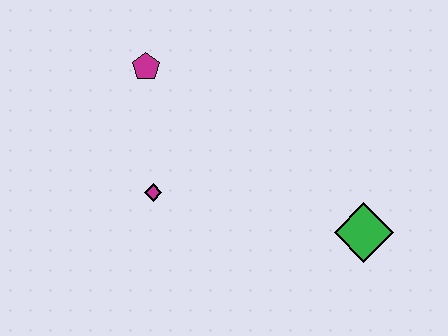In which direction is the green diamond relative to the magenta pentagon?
The green diamond is to the right of the magenta pentagon.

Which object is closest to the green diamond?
The magenta diamond is closest to the green diamond.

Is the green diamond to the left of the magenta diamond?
No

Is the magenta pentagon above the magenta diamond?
Yes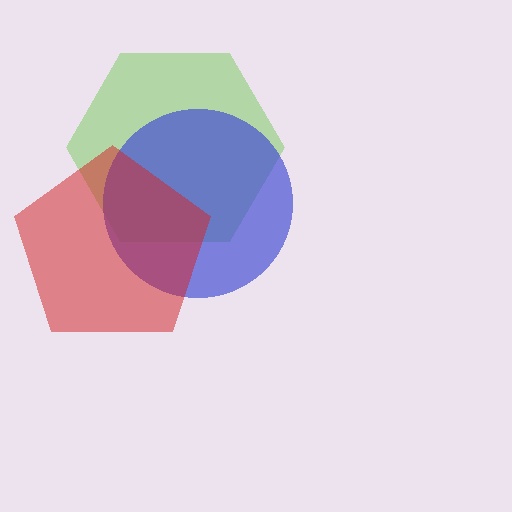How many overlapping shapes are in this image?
There are 3 overlapping shapes in the image.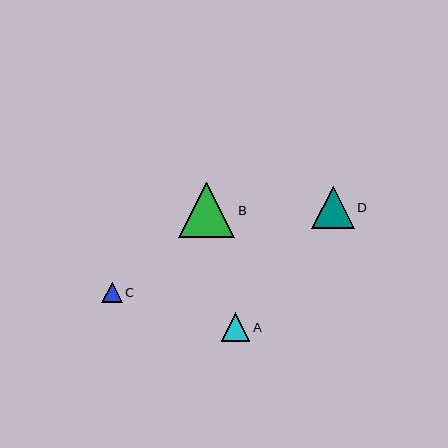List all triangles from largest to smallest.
From largest to smallest: B, D, A, C.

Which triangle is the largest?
Triangle B is the largest with a size of approximately 56 pixels.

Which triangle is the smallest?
Triangle C is the smallest with a size of approximately 21 pixels.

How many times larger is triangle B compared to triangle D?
Triangle B is approximately 1.3 times the size of triangle D.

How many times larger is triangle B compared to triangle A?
Triangle B is approximately 1.9 times the size of triangle A.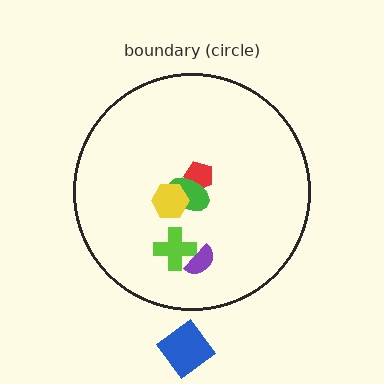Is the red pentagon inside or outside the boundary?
Inside.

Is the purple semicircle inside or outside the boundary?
Inside.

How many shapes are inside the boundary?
5 inside, 1 outside.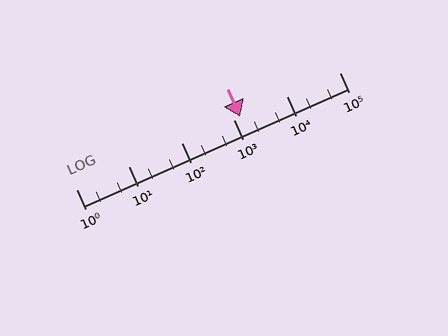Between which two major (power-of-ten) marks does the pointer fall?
The pointer is between 1000 and 10000.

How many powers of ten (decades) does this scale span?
The scale spans 5 decades, from 1 to 100000.